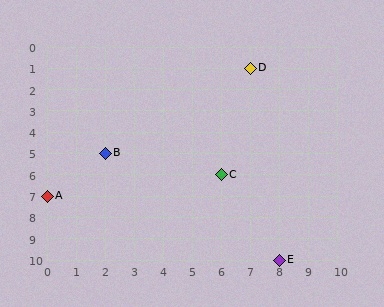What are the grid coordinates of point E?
Point E is at grid coordinates (8, 10).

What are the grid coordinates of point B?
Point B is at grid coordinates (2, 5).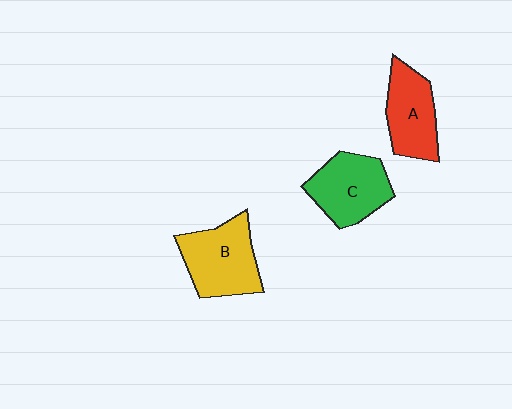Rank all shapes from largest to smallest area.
From largest to smallest: B (yellow), C (green), A (red).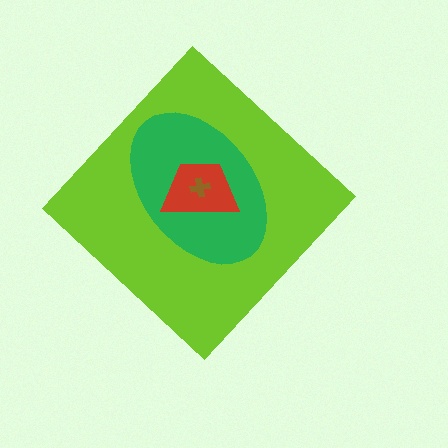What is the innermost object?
The brown cross.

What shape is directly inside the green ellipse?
The red trapezoid.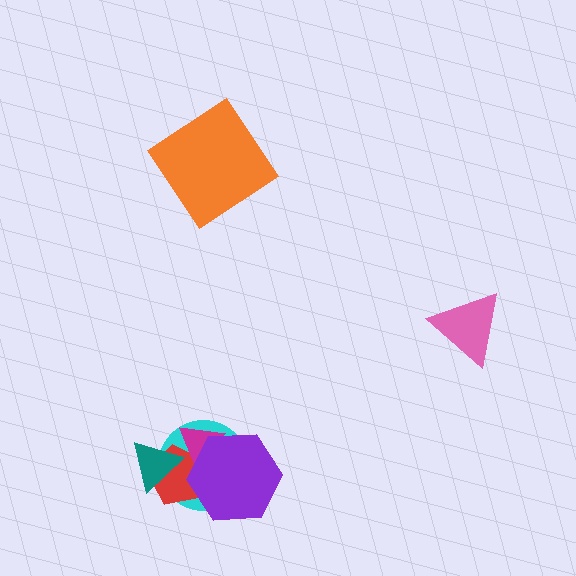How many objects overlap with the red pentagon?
4 objects overlap with the red pentagon.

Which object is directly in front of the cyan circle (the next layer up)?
The red pentagon is directly in front of the cyan circle.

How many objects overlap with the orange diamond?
0 objects overlap with the orange diamond.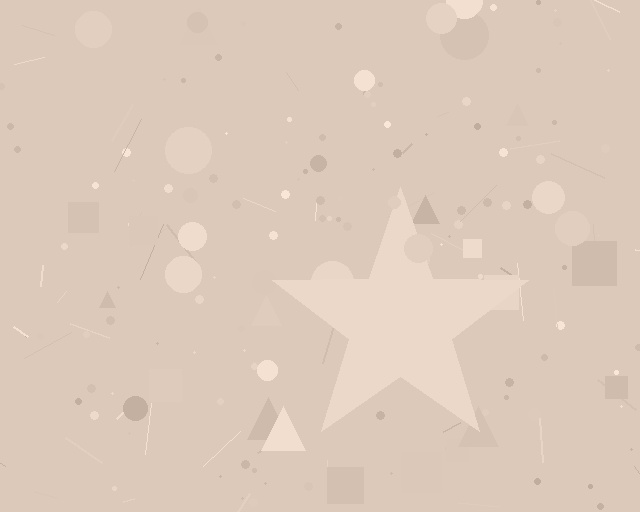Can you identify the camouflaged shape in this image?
The camouflaged shape is a star.